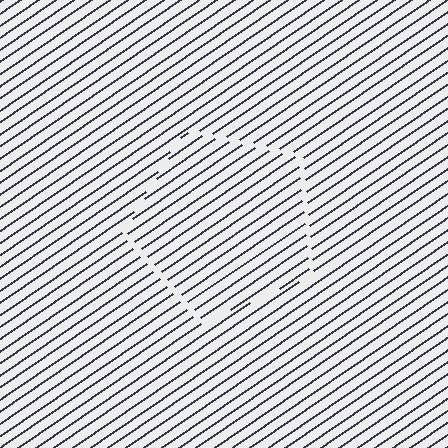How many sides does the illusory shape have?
5 sides — the line-ends trace a pentagon.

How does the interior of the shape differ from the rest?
The interior of the shape contains the same grating, shifted by half a period — the contour is defined by the phase discontinuity where line-ends from the inner and outer gratings abut.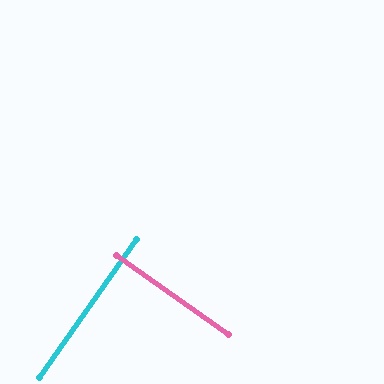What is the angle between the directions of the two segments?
Approximately 90 degrees.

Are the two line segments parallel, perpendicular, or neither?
Perpendicular — they meet at approximately 90°.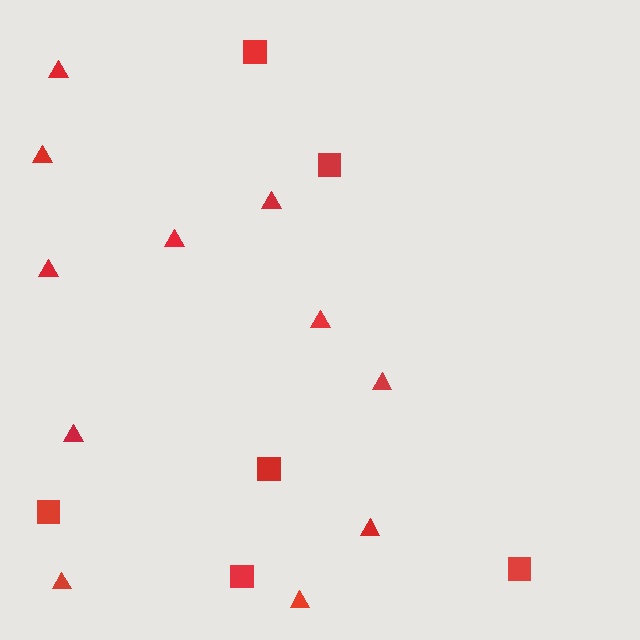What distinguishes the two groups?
There are 2 groups: one group of squares (6) and one group of triangles (11).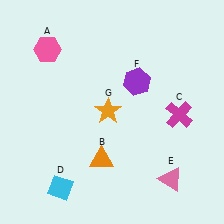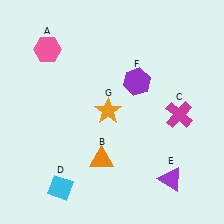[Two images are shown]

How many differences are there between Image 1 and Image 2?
There is 1 difference between the two images.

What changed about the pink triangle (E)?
In Image 1, E is pink. In Image 2, it changed to purple.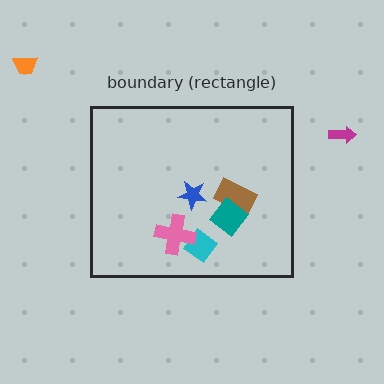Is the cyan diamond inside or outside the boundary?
Inside.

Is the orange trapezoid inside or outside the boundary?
Outside.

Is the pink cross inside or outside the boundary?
Inside.